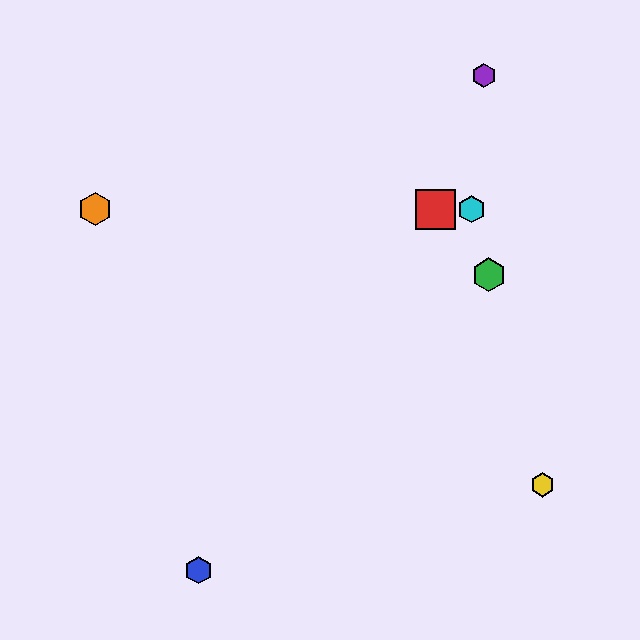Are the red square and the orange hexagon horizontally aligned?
Yes, both are at y≈209.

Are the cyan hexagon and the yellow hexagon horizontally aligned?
No, the cyan hexagon is at y≈209 and the yellow hexagon is at y≈485.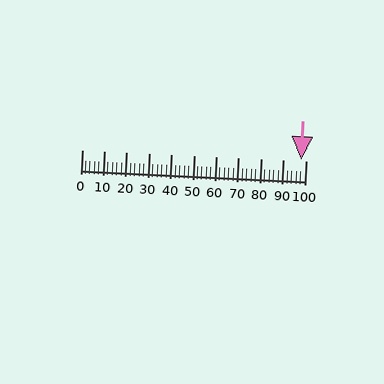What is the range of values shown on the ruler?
The ruler shows values from 0 to 100.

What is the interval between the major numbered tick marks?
The major tick marks are spaced 10 units apart.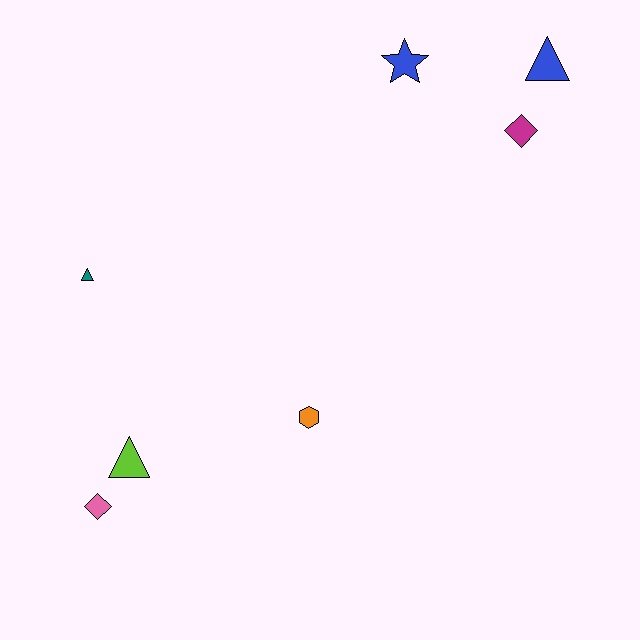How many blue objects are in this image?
There are 2 blue objects.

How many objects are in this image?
There are 7 objects.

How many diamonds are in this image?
There are 2 diamonds.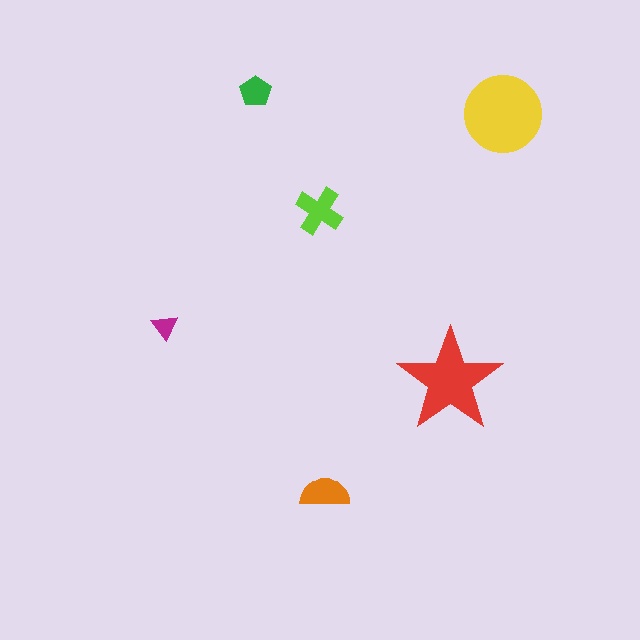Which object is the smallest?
The magenta triangle.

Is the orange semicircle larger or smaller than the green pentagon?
Larger.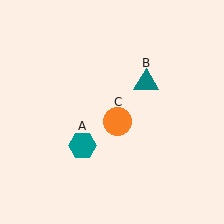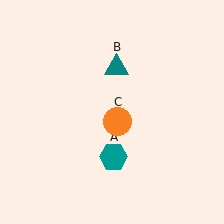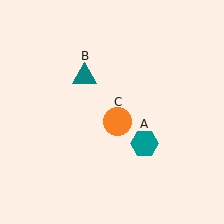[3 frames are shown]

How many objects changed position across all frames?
2 objects changed position: teal hexagon (object A), teal triangle (object B).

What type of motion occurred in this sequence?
The teal hexagon (object A), teal triangle (object B) rotated counterclockwise around the center of the scene.